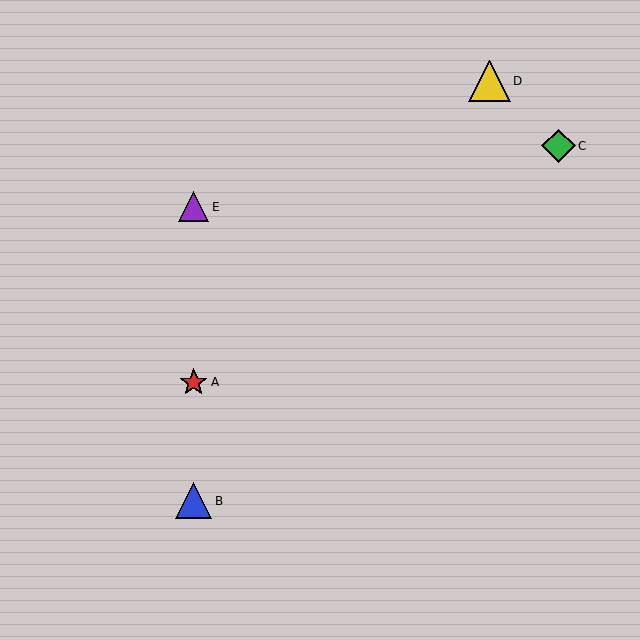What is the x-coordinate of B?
Object B is at x≈194.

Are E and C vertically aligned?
No, E is at x≈194 and C is at x≈558.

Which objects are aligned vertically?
Objects A, B, E are aligned vertically.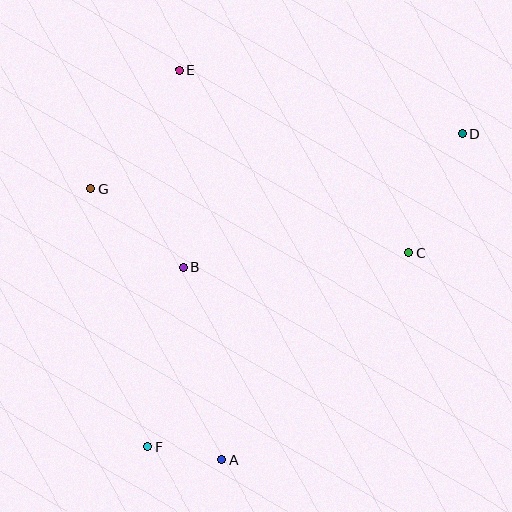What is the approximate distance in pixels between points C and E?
The distance between C and E is approximately 293 pixels.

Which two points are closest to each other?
Points A and F are closest to each other.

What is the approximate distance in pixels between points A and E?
The distance between A and E is approximately 392 pixels.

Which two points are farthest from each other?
Points D and F are farthest from each other.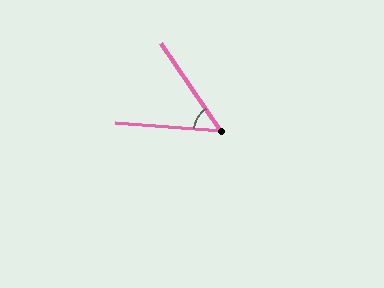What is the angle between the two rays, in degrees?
Approximately 51 degrees.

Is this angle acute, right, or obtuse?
It is acute.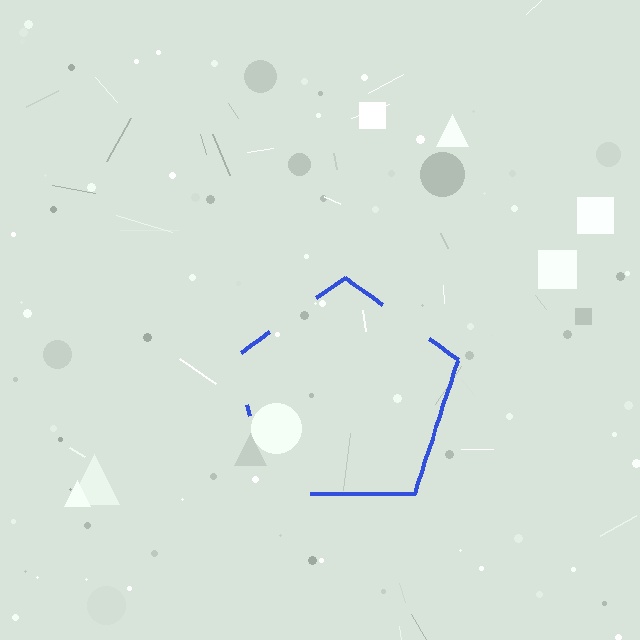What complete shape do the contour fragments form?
The contour fragments form a pentagon.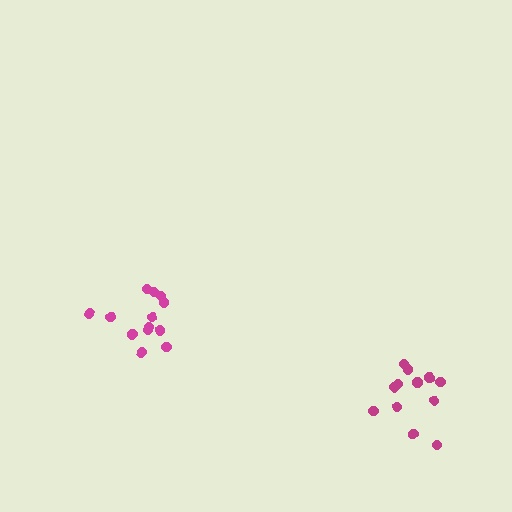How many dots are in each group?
Group 1: 14 dots, Group 2: 12 dots (26 total).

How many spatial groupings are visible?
There are 2 spatial groupings.